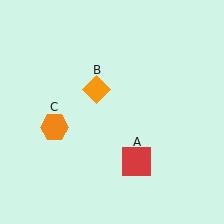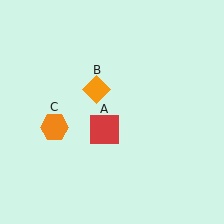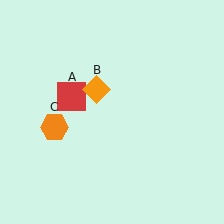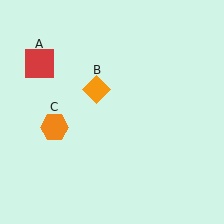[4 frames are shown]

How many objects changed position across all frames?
1 object changed position: red square (object A).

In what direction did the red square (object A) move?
The red square (object A) moved up and to the left.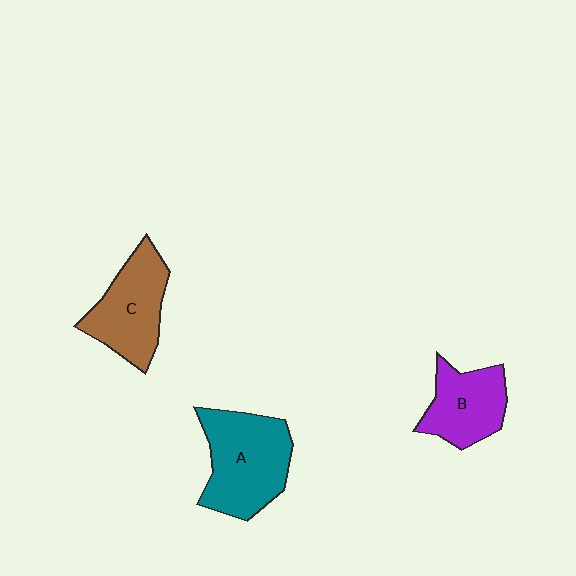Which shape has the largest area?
Shape A (teal).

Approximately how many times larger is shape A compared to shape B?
Approximately 1.4 times.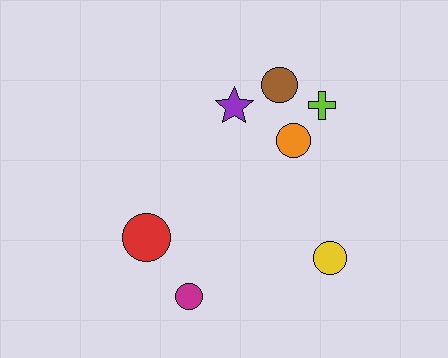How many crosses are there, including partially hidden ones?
There is 1 cross.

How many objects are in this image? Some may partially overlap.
There are 7 objects.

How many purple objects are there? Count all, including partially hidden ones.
There is 1 purple object.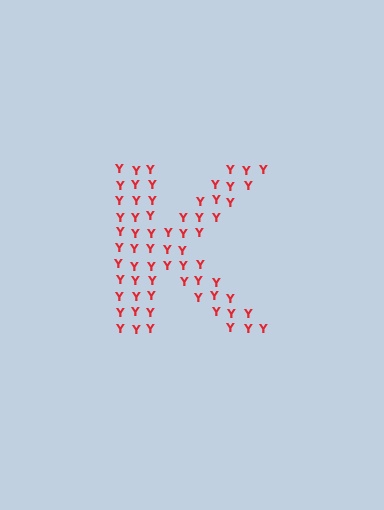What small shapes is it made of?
It is made of small letter Y's.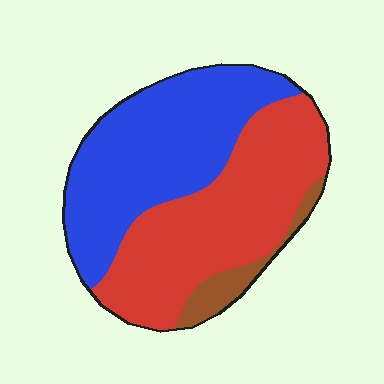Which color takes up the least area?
Brown, at roughly 5%.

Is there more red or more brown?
Red.